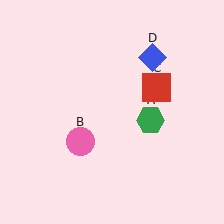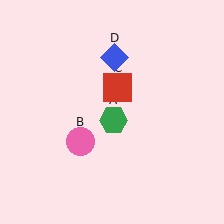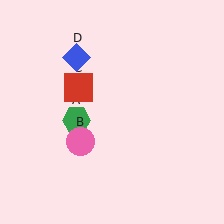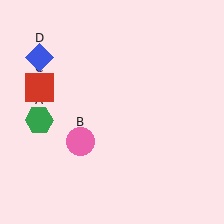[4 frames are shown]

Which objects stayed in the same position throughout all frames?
Pink circle (object B) remained stationary.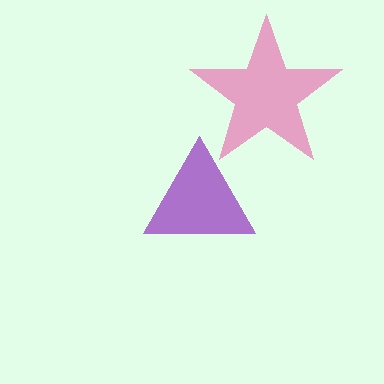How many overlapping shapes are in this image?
There are 2 overlapping shapes in the image.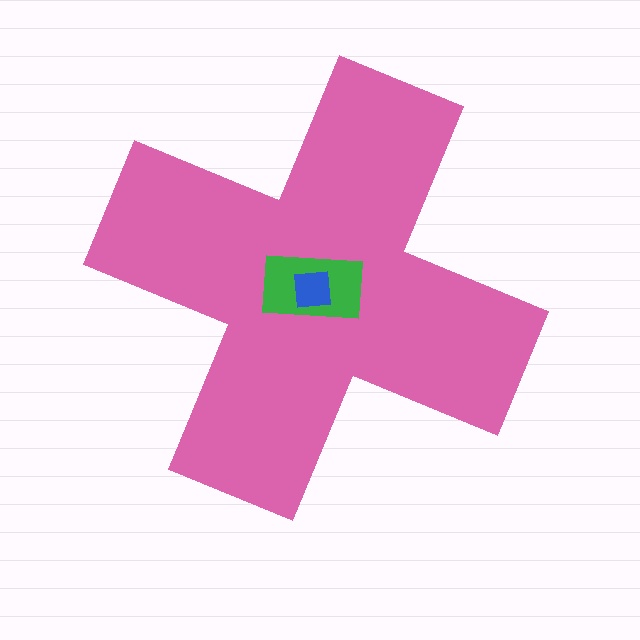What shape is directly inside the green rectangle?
The blue square.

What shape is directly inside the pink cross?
The green rectangle.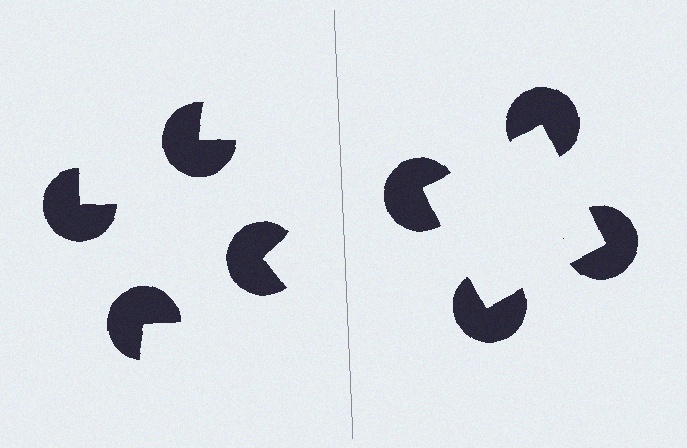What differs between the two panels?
The pac-man discs are positioned identically on both sides; only the wedge orientations differ. On the right they align to a square; on the left they are misaligned.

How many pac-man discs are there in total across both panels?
8 — 4 on each side.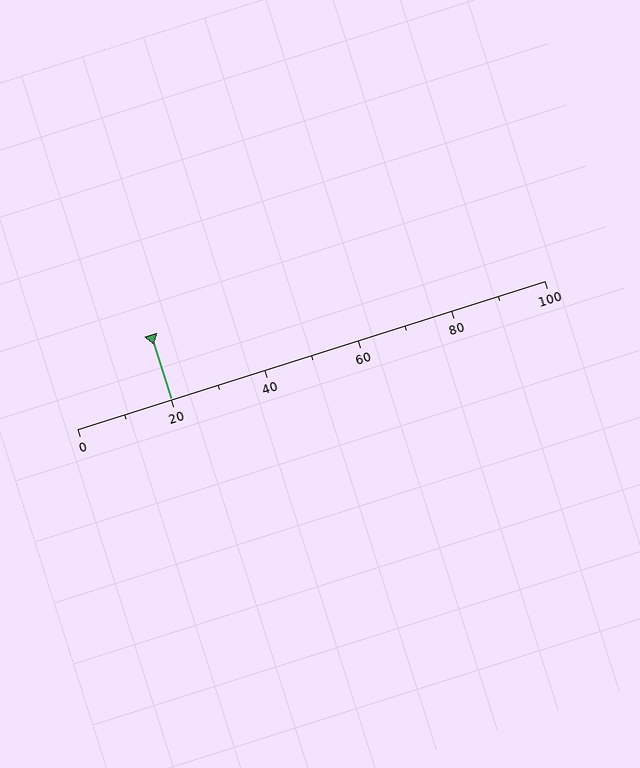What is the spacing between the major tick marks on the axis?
The major ticks are spaced 20 apart.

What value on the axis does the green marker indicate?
The marker indicates approximately 20.